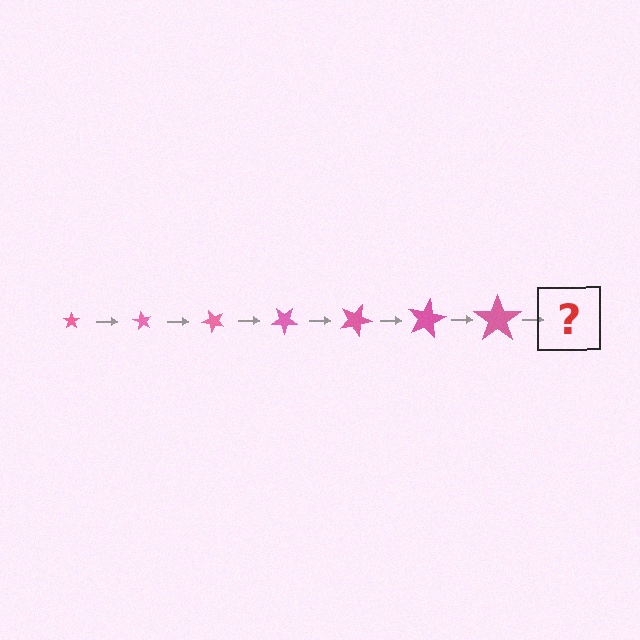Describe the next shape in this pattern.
It should be a star, larger than the previous one and rotated 420 degrees from the start.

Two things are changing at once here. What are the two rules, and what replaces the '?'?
The two rules are that the star grows larger each step and it rotates 60 degrees each step. The '?' should be a star, larger than the previous one and rotated 420 degrees from the start.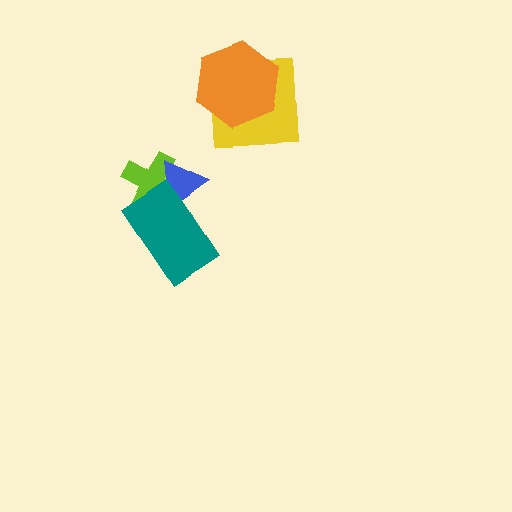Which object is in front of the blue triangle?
The teal rectangle is in front of the blue triangle.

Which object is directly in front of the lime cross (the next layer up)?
The blue triangle is directly in front of the lime cross.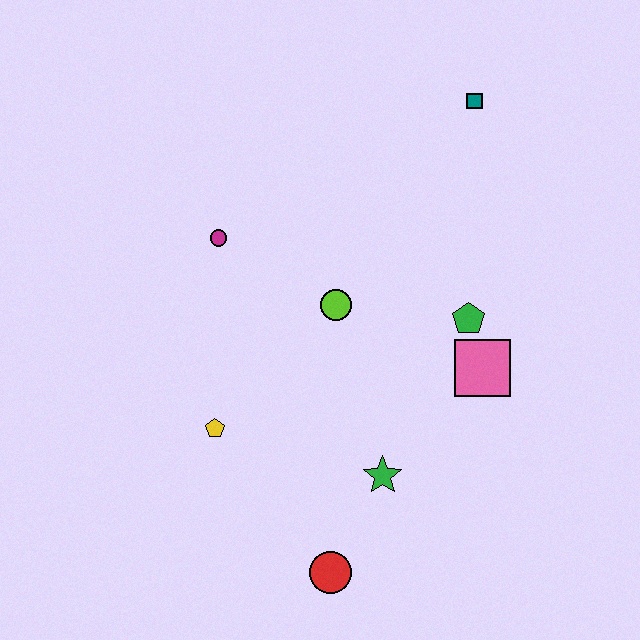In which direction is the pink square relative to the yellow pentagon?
The pink square is to the right of the yellow pentagon.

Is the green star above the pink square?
No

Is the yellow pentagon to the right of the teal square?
No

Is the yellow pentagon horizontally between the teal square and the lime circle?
No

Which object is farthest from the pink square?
The magenta circle is farthest from the pink square.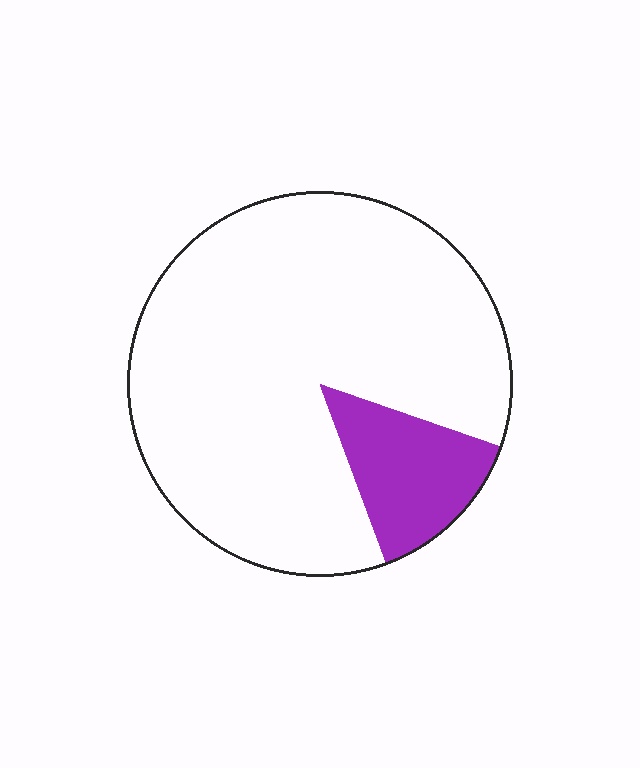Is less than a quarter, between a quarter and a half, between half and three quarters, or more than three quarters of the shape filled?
Less than a quarter.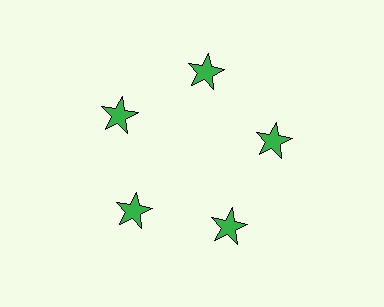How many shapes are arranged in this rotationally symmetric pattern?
There are 5 shapes, arranged in 5 groups of 1.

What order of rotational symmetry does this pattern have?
This pattern has 5-fold rotational symmetry.